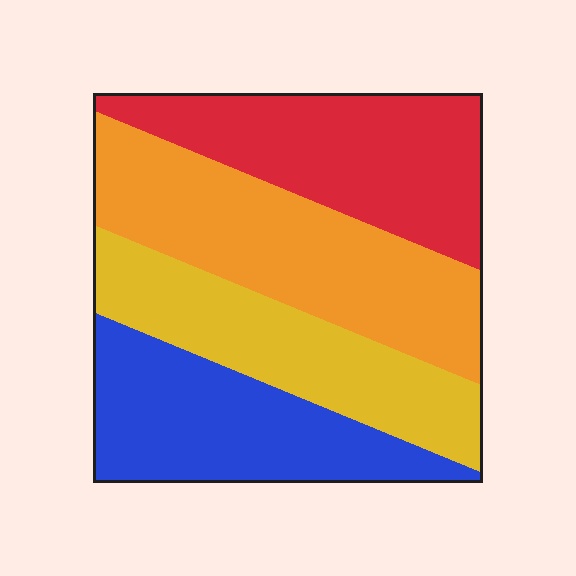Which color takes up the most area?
Orange, at roughly 30%.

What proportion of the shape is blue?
Blue covers around 25% of the shape.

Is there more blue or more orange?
Orange.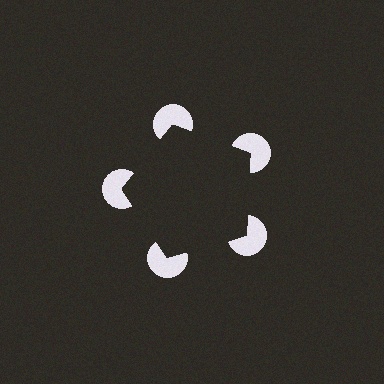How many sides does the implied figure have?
5 sides.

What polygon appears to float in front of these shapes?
An illusory pentagon — its edges are inferred from the aligned wedge cuts in the pac-man discs, not physically drawn.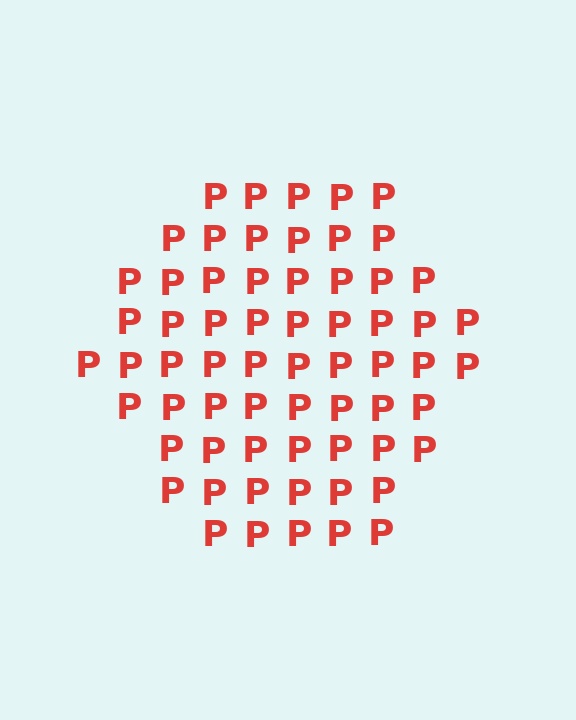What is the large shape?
The large shape is a hexagon.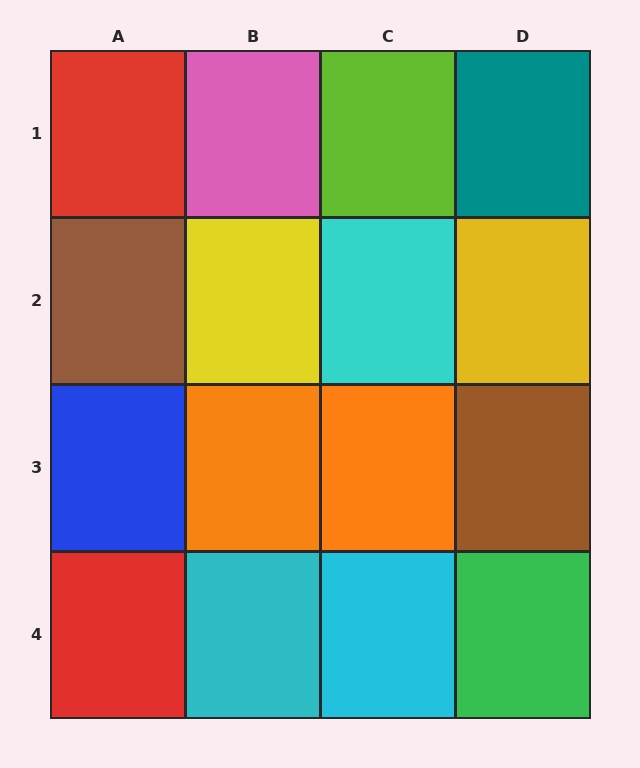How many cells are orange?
2 cells are orange.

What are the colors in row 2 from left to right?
Brown, yellow, cyan, yellow.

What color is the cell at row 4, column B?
Cyan.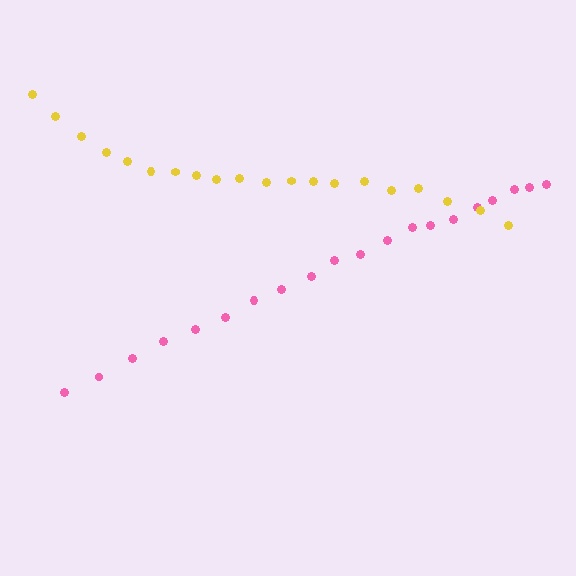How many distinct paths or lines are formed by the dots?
There are 2 distinct paths.